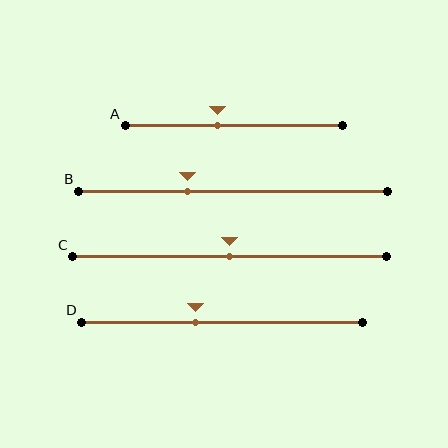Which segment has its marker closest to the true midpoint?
Segment C has its marker closest to the true midpoint.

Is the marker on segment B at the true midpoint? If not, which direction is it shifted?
No, the marker on segment B is shifted to the left by about 15% of the segment length.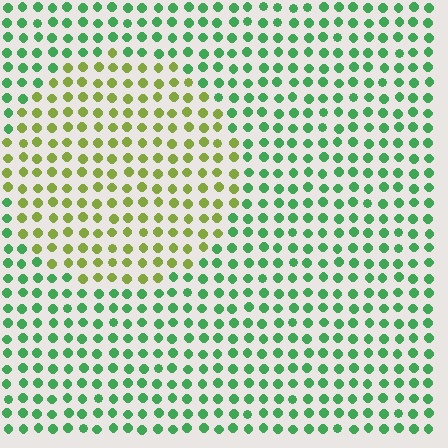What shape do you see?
I see a circle.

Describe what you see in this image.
The image is filled with small green elements in a uniform arrangement. A circle-shaped region is visible where the elements are tinted to a slightly different hue, forming a subtle color boundary.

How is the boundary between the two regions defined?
The boundary is defined purely by a slight shift in hue (about 51 degrees). Spacing, size, and orientation are identical on both sides.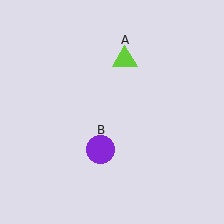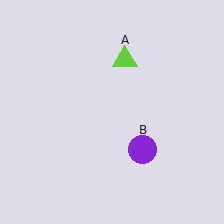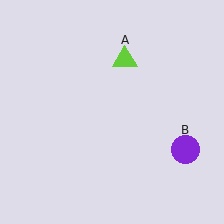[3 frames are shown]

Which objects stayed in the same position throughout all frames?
Lime triangle (object A) remained stationary.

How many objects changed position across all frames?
1 object changed position: purple circle (object B).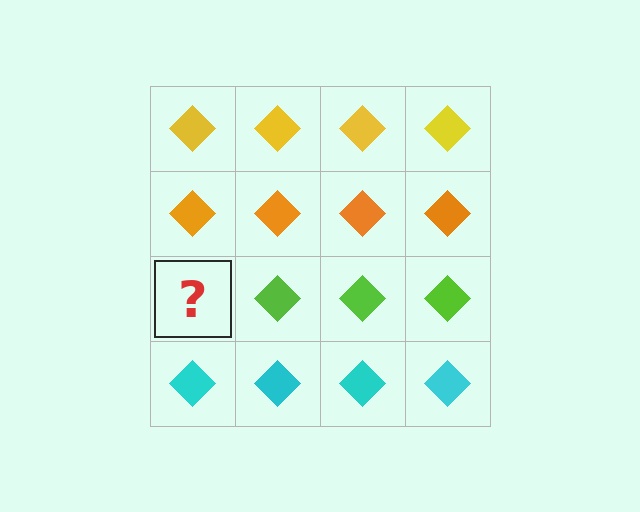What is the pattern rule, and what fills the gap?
The rule is that each row has a consistent color. The gap should be filled with a lime diamond.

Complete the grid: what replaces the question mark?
The question mark should be replaced with a lime diamond.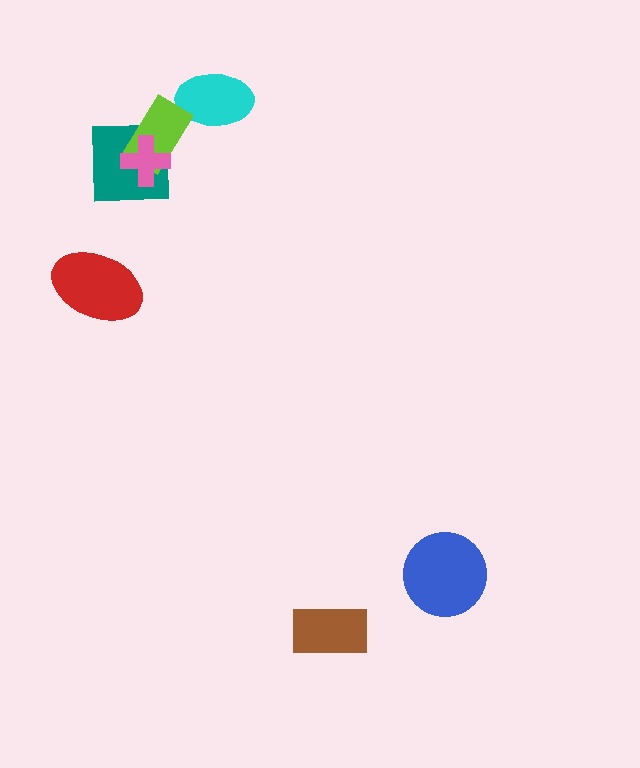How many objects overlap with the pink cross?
2 objects overlap with the pink cross.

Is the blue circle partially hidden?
No, no other shape covers it.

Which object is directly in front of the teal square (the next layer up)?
The lime rectangle is directly in front of the teal square.